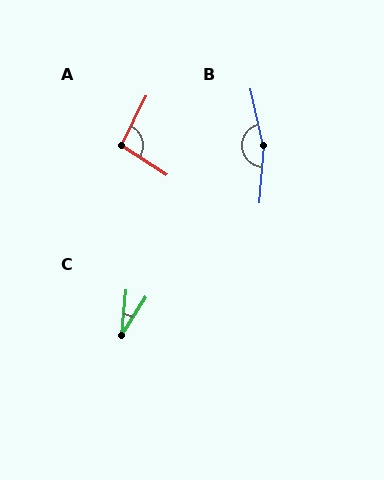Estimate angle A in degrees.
Approximately 97 degrees.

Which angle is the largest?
B, at approximately 164 degrees.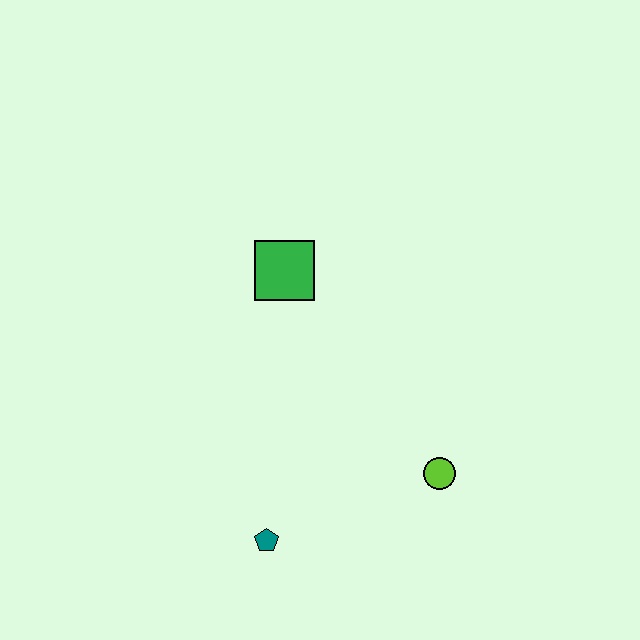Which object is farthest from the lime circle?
The green square is farthest from the lime circle.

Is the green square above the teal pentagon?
Yes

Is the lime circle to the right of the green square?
Yes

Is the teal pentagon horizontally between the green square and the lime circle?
No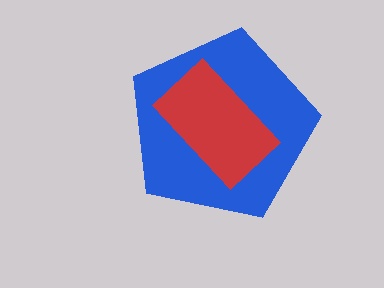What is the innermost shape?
The red rectangle.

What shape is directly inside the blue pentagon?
The red rectangle.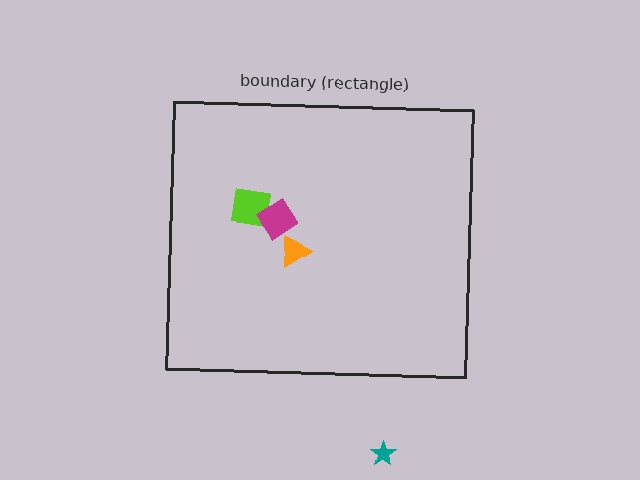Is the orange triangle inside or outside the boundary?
Inside.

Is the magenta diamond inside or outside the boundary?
Inside.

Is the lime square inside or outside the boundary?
Inside.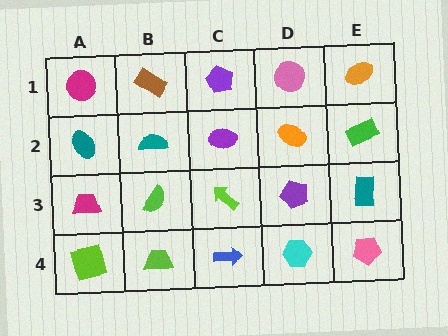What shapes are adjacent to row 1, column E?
A green rectangle (row 2, column E), a pink circle (row 1, column D).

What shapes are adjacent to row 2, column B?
A brown rectangle (row 1, column B), a lime semicircle (row 3, column B), a teal ellipse (row 2, column A), a purple ellipse (row 2, column C).